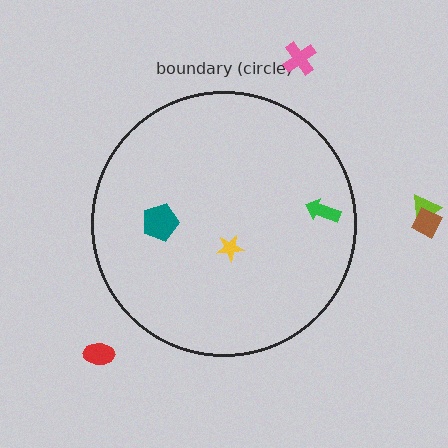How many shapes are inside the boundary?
3 inside, 4 outside.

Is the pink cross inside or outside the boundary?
Outside.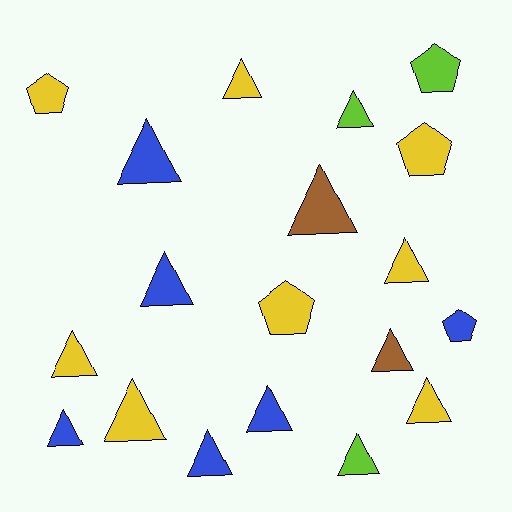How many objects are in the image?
There are 19 objects.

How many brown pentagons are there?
There are no brown pentagons.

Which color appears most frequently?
Yellow, with 8 objects.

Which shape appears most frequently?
Triangle, with 14 objects.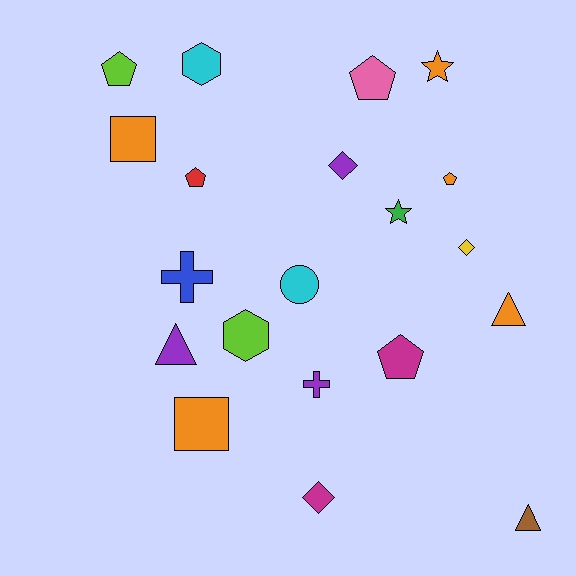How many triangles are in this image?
There are 3 triangles.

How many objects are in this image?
There are 20 objects.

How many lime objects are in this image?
There are 2 lime objects.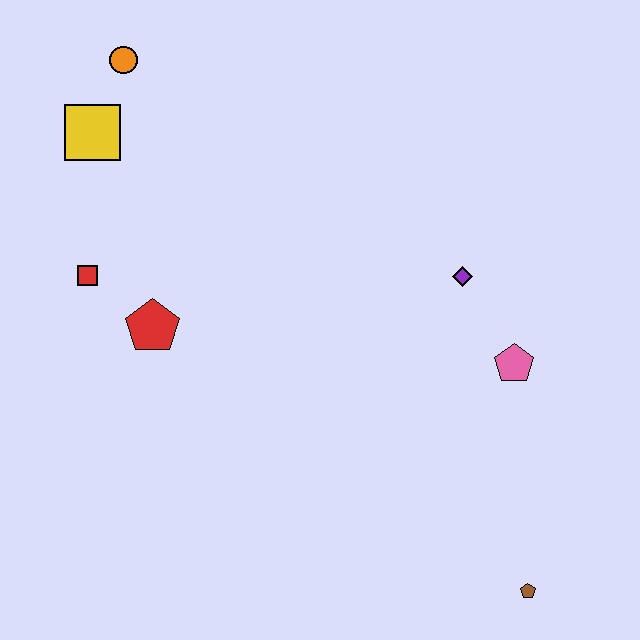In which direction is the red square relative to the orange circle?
The red square is below the orange circle.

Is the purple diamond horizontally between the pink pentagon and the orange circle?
Yes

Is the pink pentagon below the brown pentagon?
No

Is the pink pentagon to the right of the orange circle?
Yes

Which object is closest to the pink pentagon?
The purple diamond is closest to the pink pentagon.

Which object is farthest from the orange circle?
The brown pentagon is farthest from the orange circle.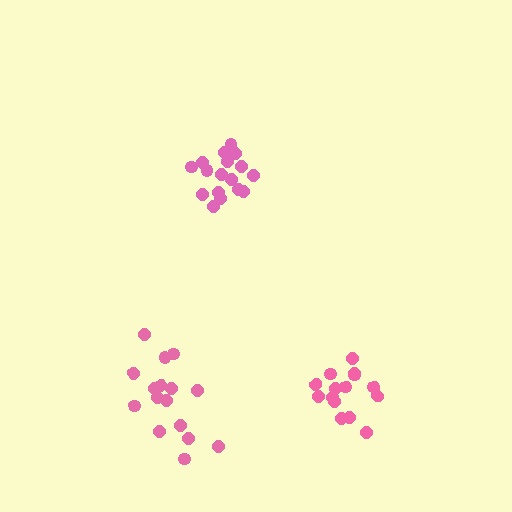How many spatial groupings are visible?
There are 3 spatial groupings.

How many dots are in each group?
Group 1: 17 dots, Group 2: 15 dots, Group 3: 16 dots (48 total).